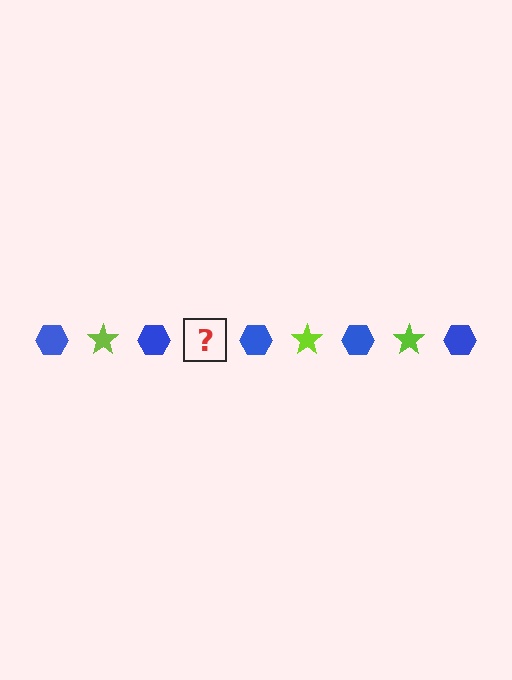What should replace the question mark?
The question mark should be replaced with a lime star.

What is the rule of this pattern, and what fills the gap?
The rule is that the pattern alternates between blue hexagon and lime star. The gap should be filled with a lime star.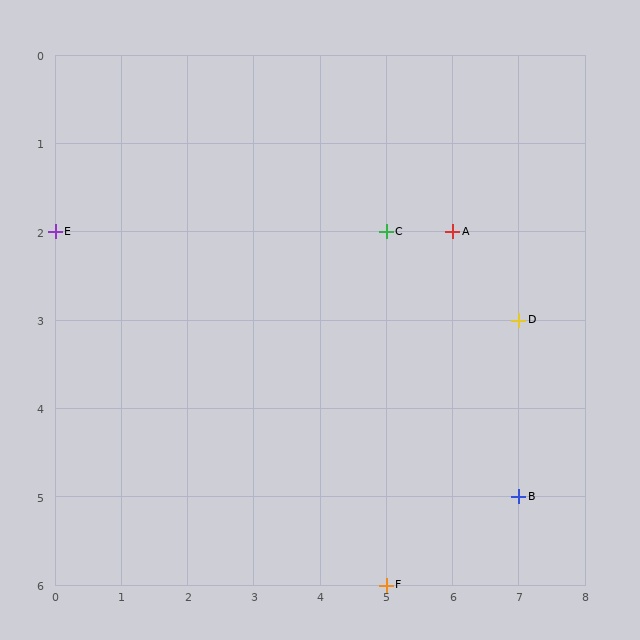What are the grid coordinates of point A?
Point A is at grid coordinates (6, 2).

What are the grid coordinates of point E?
Point E is at grid coordinates (0, 2).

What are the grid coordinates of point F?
Point F is at grid coordinates (5, 6).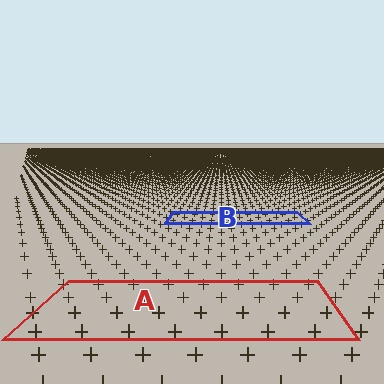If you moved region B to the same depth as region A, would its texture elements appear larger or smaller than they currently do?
They would appear larger. At a closer depth, the same texture elements are projected at a bigger on-screen size.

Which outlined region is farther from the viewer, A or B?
Region B is farther from the viewer — the texture elements inside it appear smaller and more densely packed.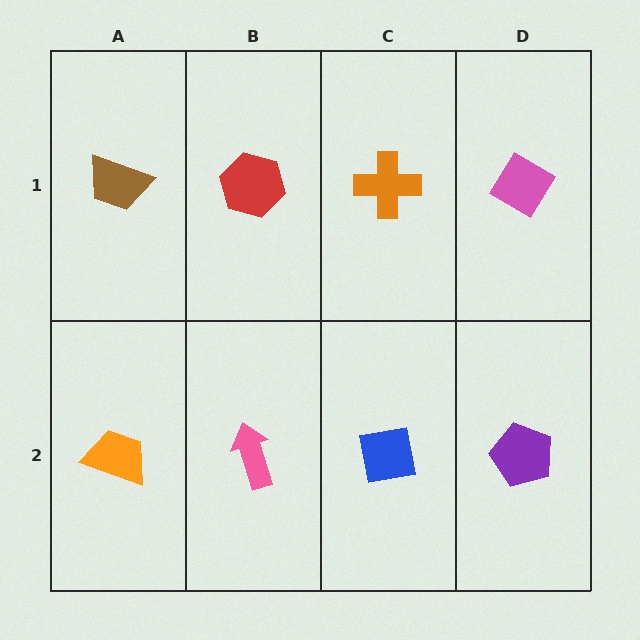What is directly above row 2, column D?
A pink diamond.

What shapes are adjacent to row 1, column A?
An orange trapezoid (row 2, column A), a red hexagon (row 1, column B).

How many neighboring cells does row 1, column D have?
2.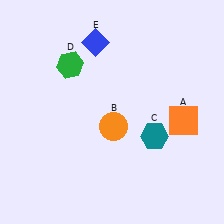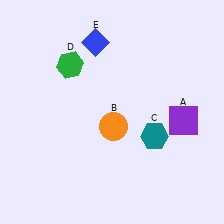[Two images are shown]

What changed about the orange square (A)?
In Image 1, A is orange. In Image 2, it changed to purple.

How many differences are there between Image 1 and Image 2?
There is 1 difference between the two images.